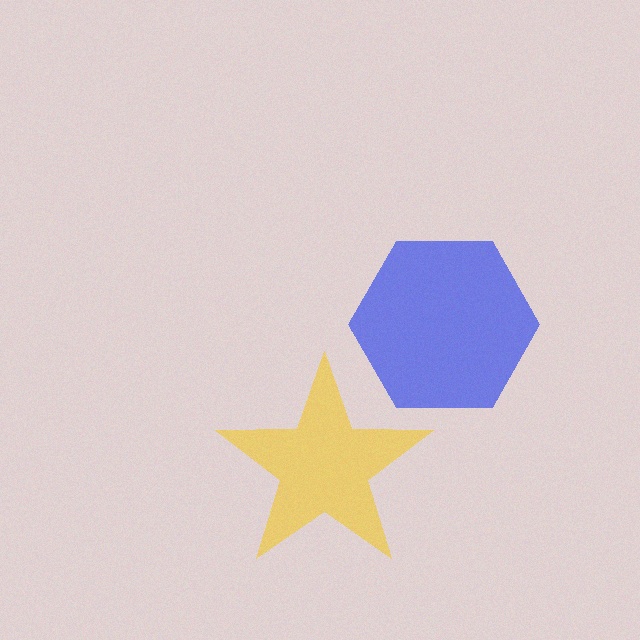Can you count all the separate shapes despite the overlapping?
Yes, there are 2 separate shapes.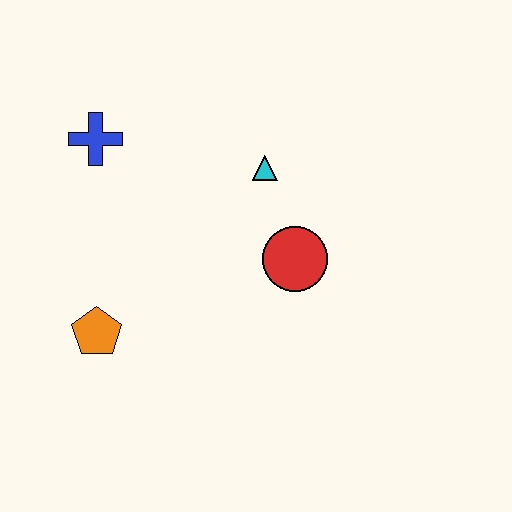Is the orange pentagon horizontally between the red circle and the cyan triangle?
No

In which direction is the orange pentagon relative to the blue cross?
The orange pentagon is below the blue cross.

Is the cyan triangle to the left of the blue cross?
No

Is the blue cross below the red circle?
No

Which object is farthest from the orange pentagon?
The cyan triangle is farthest from the orange pentagon.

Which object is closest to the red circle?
The cyan triangle is closest to the red circle.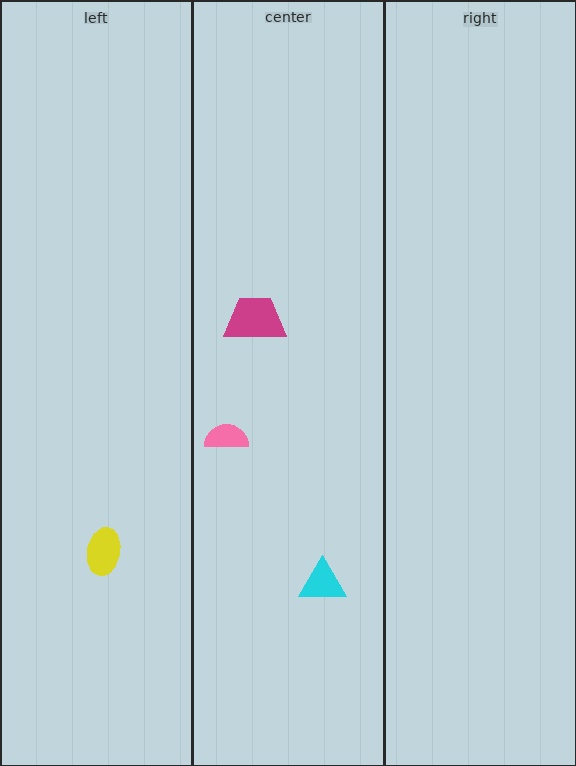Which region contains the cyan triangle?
The center region.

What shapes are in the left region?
The yellow ellipse.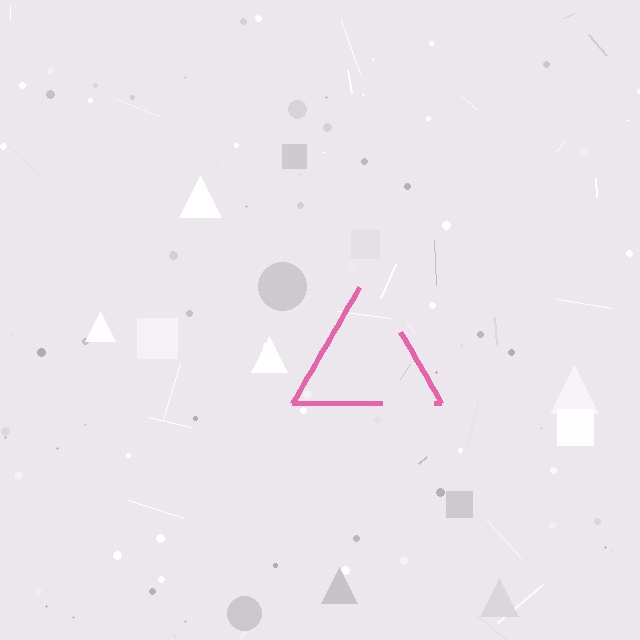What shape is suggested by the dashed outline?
The dashed outline suggests a triangle.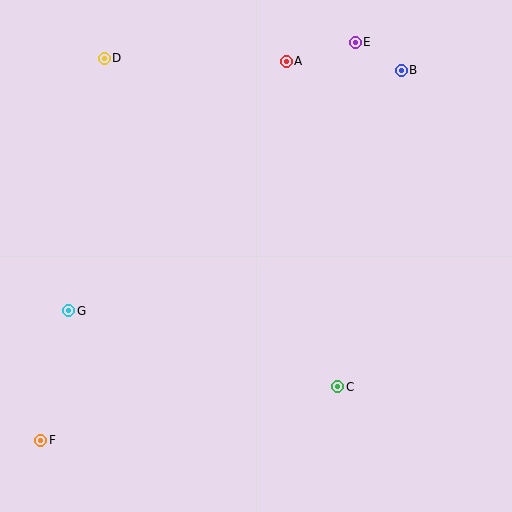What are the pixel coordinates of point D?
Point D is at (104, 58).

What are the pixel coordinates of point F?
Point F is at (41, 440).